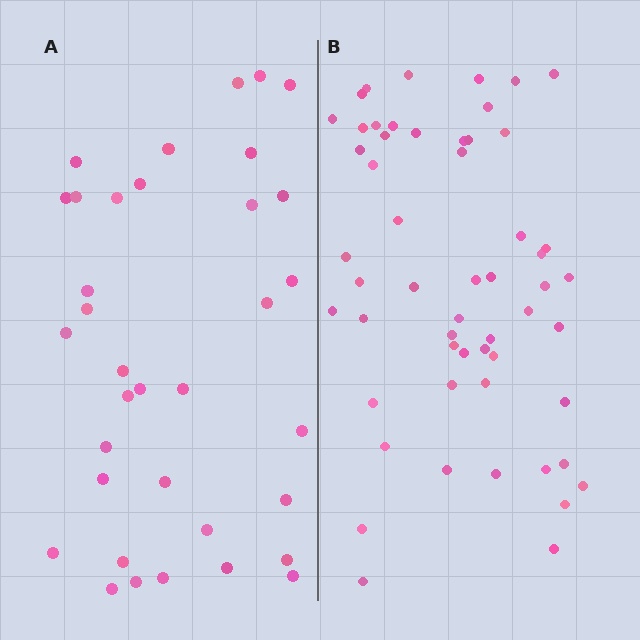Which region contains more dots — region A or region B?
Region B (the right region) has more dots.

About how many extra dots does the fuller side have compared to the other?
Region B has approximately 20 more dots than region A.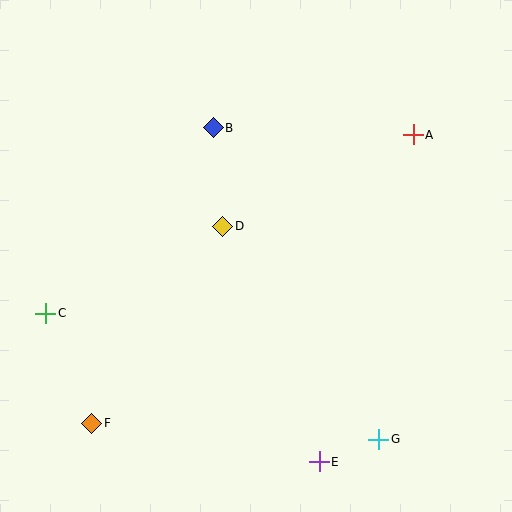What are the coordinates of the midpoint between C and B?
The midpoint between C and B is at (130, 221).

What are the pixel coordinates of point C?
Point C is at (46, 313).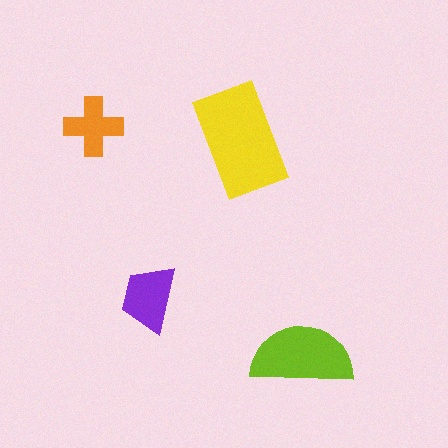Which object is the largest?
The yellow rectangle.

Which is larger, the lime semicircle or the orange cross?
The lime semicircle.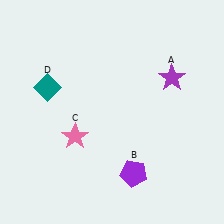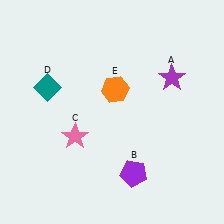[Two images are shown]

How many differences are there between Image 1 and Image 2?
There is 1 difference between the two images.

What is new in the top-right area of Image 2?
An orange hexagon (E) was added in the top-right area of Image 2.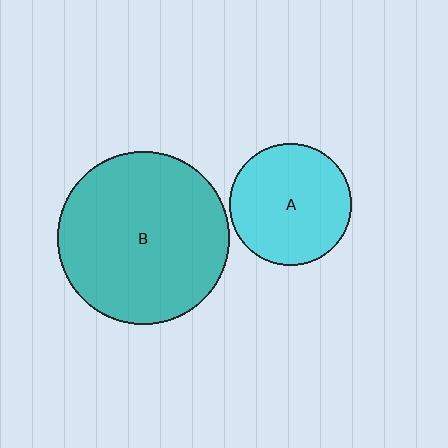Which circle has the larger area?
Circle B (teal).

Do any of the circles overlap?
No, none of the circles overlap.